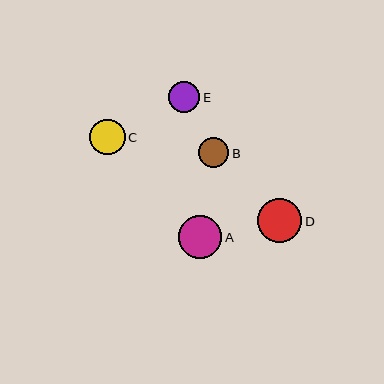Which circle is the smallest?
Circle B is the smallest with a size of approximately 30 pixels.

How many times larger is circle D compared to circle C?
Circle D is approximately 1.3 times the size of circle C.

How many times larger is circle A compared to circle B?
Circle A is approximately 1.5 times the size of circle B.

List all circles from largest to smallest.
From largest to smallest: D, A, C, E, B.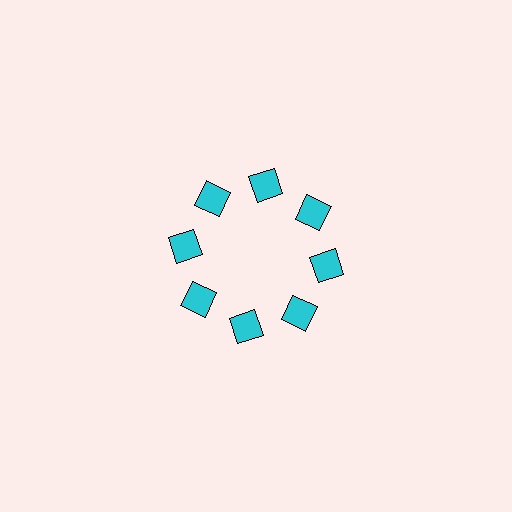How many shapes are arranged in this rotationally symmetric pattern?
There are 8 shapes, arranged in 8 groups of 1.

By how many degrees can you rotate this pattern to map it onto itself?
The pattern maps onto itself every 45 degrees of rotation.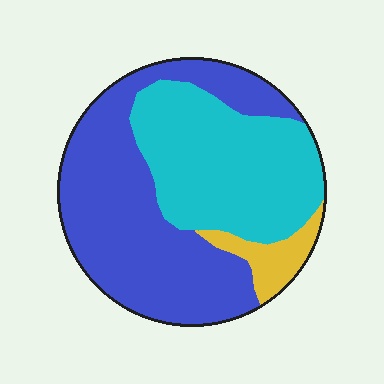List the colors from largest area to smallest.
From largest to smallest: blue, cyan, yellow.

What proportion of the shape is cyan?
Cyan takes up between a third and a half of the shape.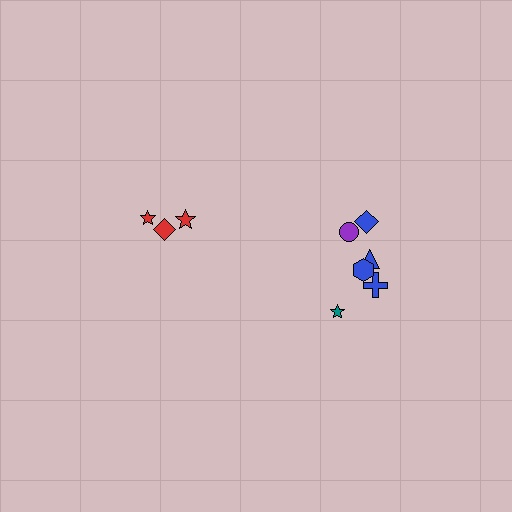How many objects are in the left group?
There are 3 objects.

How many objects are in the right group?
There are 6 objects.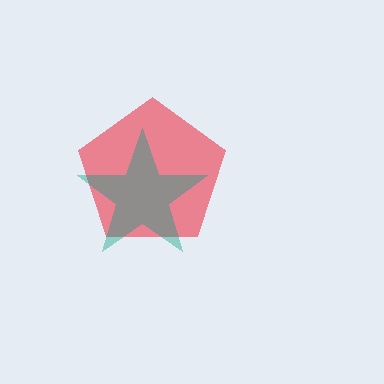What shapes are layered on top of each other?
The layered shapes are: a red pentagon, a teal star.